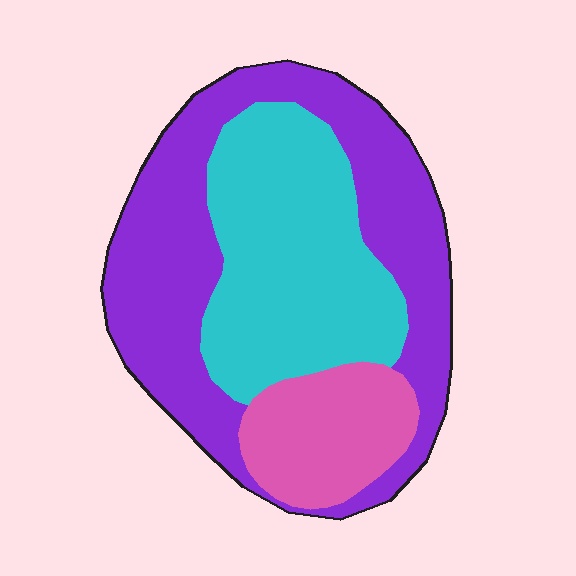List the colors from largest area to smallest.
From largest to smallest: purple, cyan, pink.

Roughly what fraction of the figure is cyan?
Cyan covers 36% of the figure.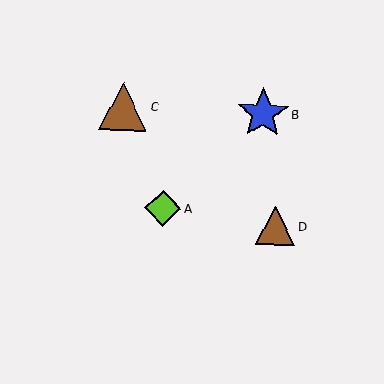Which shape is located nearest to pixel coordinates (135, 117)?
The brown triangle (labeled C) at (123, 106) is nearest to that location.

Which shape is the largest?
The blue star (labeled B) is the largest.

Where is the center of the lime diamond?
The center of the lime diamond is at (163, 208).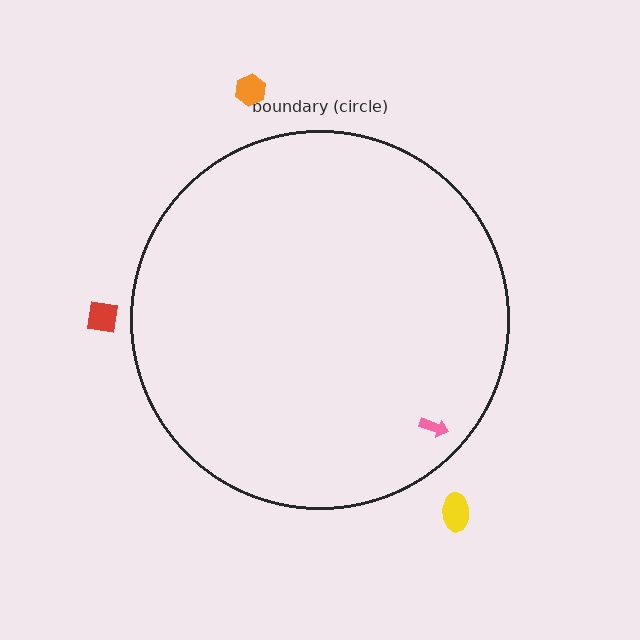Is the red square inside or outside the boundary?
Outside.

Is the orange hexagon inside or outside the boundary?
Outside.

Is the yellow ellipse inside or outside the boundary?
Outside.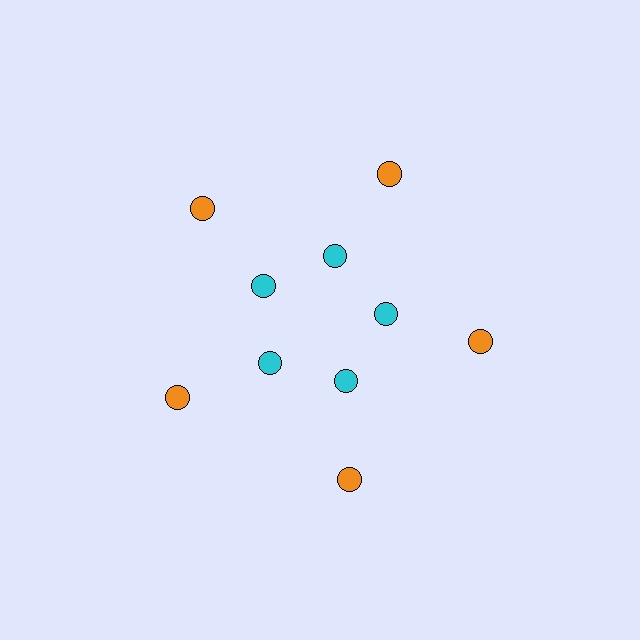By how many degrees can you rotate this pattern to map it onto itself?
The pattern maps onto itself every 72 degrees of rotation.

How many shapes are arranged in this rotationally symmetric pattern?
There are 10 shapes, arranged in 5 groups of 2.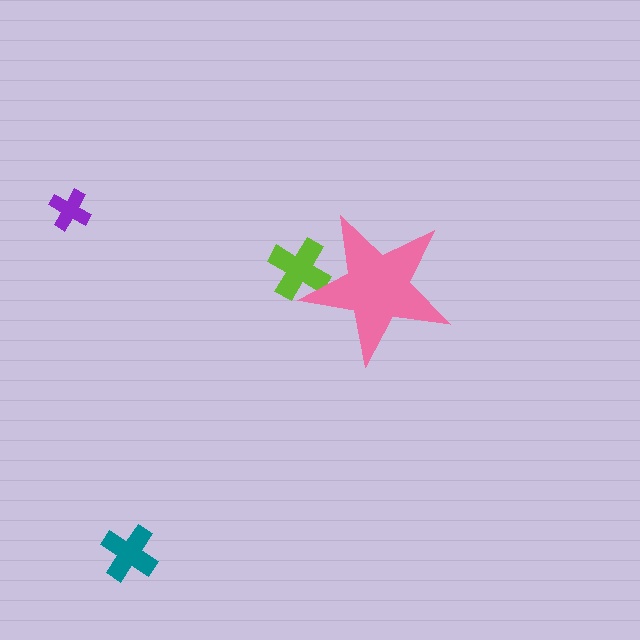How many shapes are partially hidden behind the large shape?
1 shape is partially hidden.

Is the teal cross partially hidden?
No, the teal cross is fully visible.